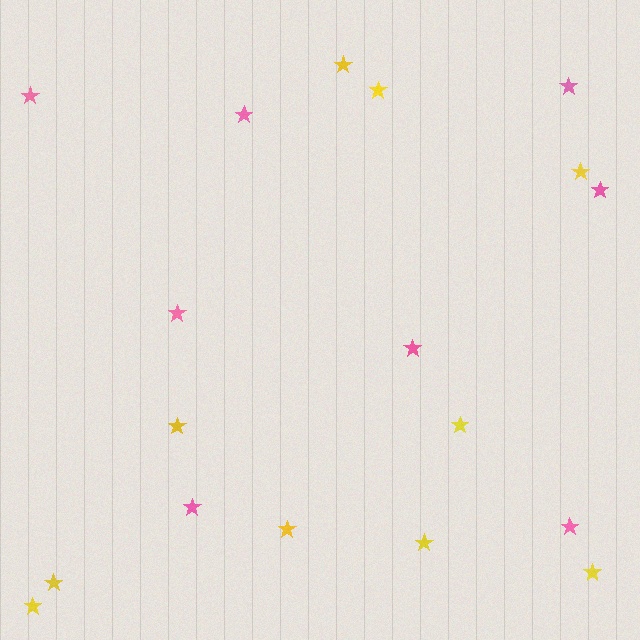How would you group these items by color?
There are 2 groups: one group of yellow stars (10) and one group of pink stars (8).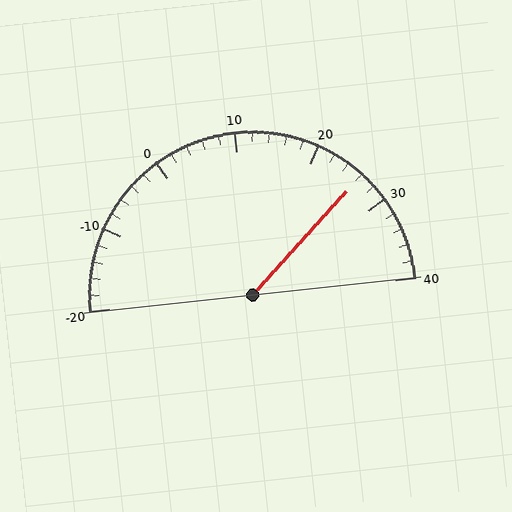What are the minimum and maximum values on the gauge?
The gauge ranges from -20 to 40.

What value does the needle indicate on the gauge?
The needle indicates approximately 26.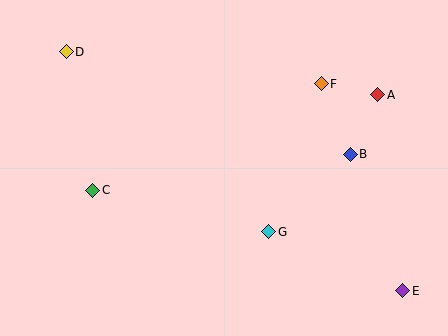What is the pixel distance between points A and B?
The distance between A and B is 65 pixels.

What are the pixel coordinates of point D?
Point D is at (66, 52).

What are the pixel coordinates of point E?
Point E is at (403, 291).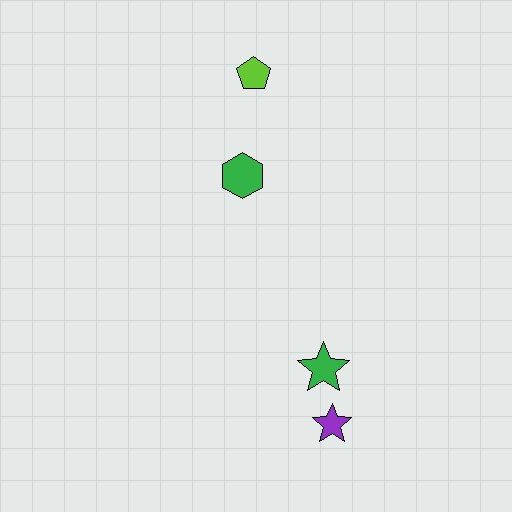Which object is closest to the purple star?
The green star is closest to the purple star.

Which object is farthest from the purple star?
The lime pentagon is farthest from the purple star.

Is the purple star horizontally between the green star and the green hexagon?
No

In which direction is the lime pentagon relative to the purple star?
The lime pentagon is above the purple star.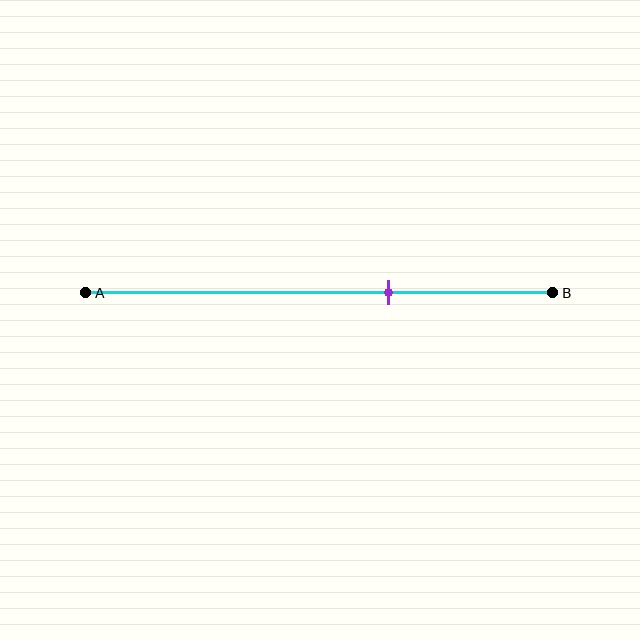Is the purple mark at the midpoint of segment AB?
No, the mark is at about 65% from A, not at the 50% midpoint.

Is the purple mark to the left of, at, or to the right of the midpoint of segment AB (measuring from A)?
The purple mark is to the right of the midpoint of segment AB.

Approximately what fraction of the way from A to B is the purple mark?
The purple mark is approximately 65% of the way from A to B.